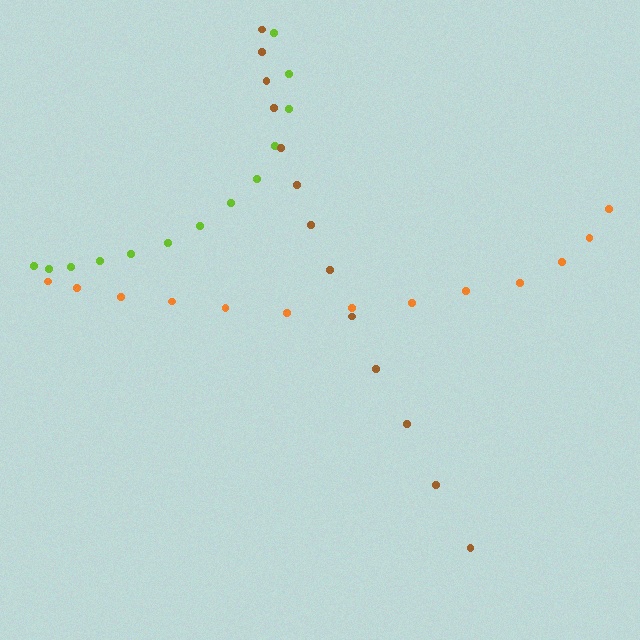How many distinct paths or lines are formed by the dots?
There are 3 distinct paths.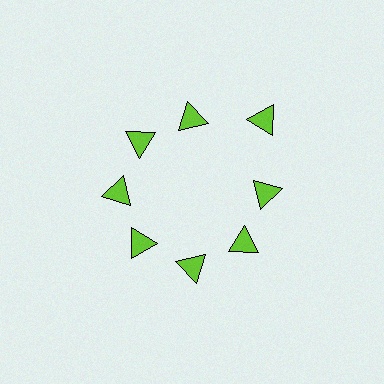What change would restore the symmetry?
The symmetry would be restored by moving it inward, back onto the ring so that all 8 triangles sit at equal angles and equal distance from the center.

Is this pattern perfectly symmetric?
No. The 8 lime triangles are arranged in a ring, but one element near the 2 o'clock position is pushed outward from the center, breaking the 8-fold rotational symmetry.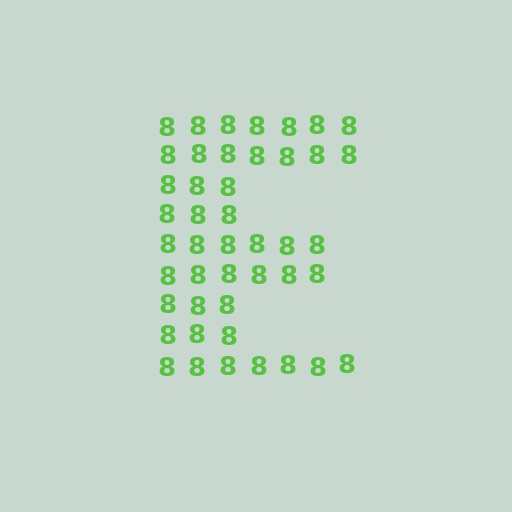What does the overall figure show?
The overall figure shows the letter E.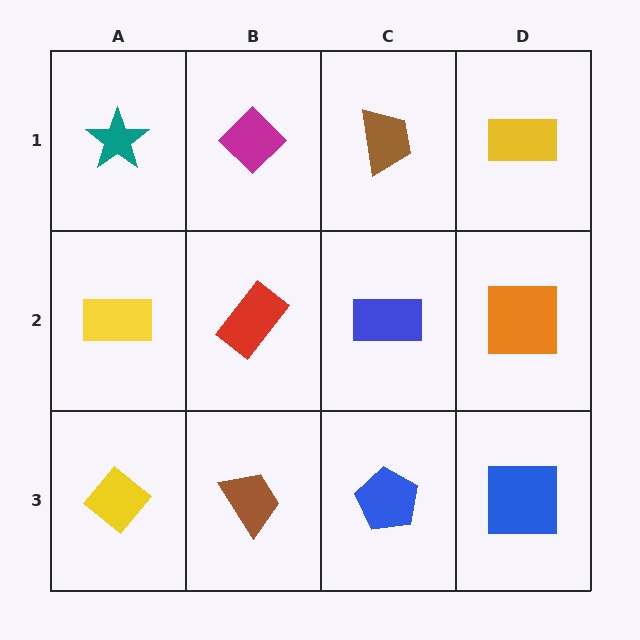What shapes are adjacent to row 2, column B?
A magenta diamond (row 1, column B), a brown trapezoid (row 3, column B), a yellow rectangle (row 2, column A), a blue rectangle (row 2, column C).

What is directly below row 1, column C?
A blue rectangle.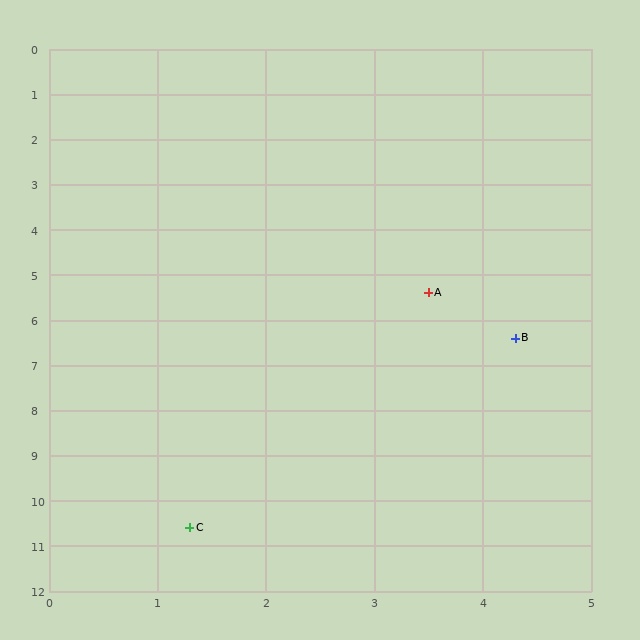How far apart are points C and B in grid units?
Points C and B are about 5.2 grid units apart.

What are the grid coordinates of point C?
Point C is at approximately (1.3, 10.6).